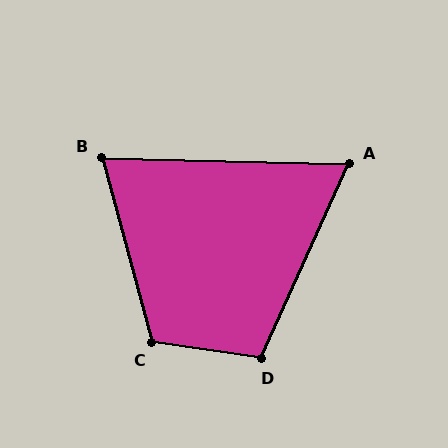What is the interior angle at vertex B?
Approximately 74 degrees (acute).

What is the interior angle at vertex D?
Approximately 106 degrees (obtuse).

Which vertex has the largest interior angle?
C, at approximately 113 degrees.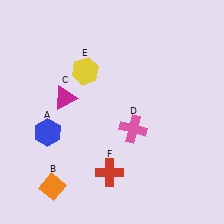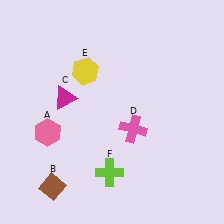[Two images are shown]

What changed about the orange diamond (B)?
In Image 1, B is orange. In Image 2, it changed to brown.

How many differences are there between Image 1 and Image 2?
There are 3 differences between the two images.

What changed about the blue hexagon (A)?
In Image 1, A is blue. In Image 2, it changed to pink.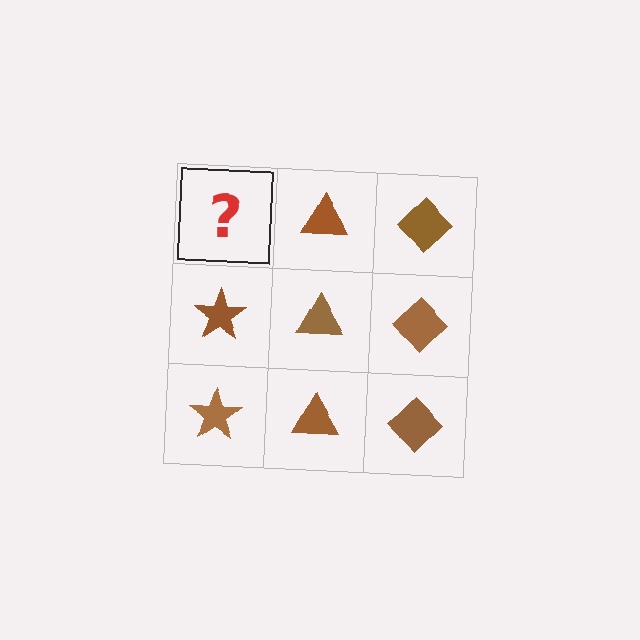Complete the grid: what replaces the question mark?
The question mark should be replaced with a brown star.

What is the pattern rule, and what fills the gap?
The rule is that each column has a consistent shape. The gap should be filled with a brown star.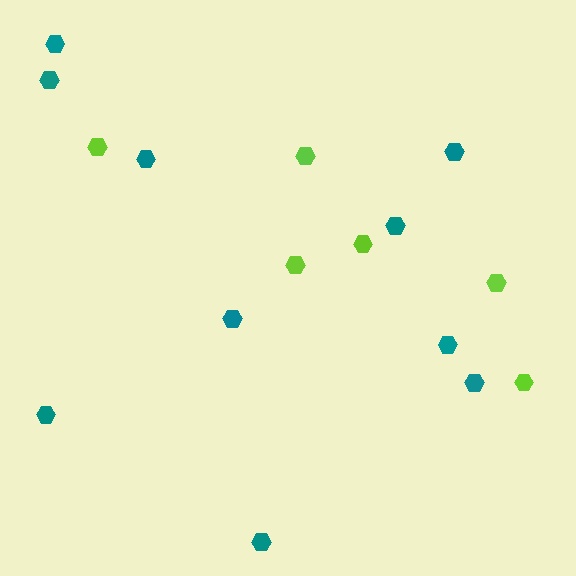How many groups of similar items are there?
There are 2 groups: one group of teal hexagons (10) and one group of lime hexagons (6).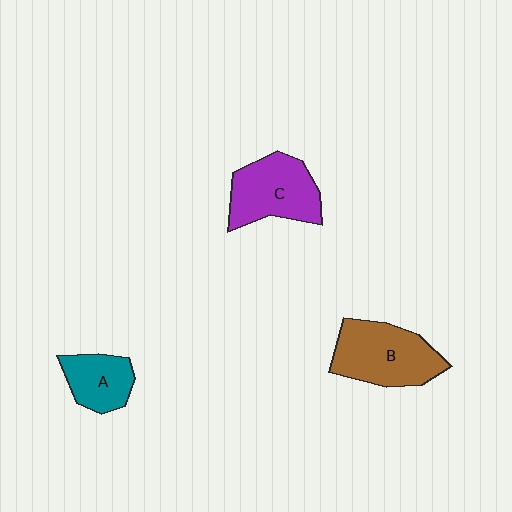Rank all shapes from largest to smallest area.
From largest to smallest: B (brown), C (purple), A (teal).